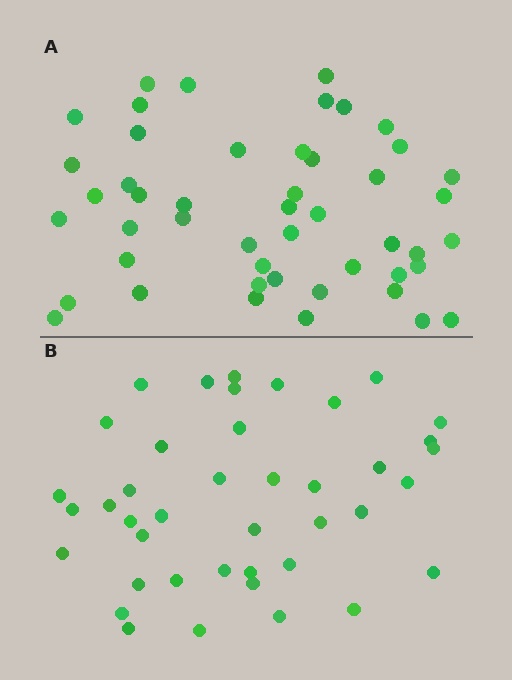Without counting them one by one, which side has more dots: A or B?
Region A (the top region) has more dots.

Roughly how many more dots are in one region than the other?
Region A has roughly 8 or so more dots than region B.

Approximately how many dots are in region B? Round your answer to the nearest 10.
About 40 dots. (The exact count is 41, which rounds to 40.)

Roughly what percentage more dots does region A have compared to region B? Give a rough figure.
About 15% more.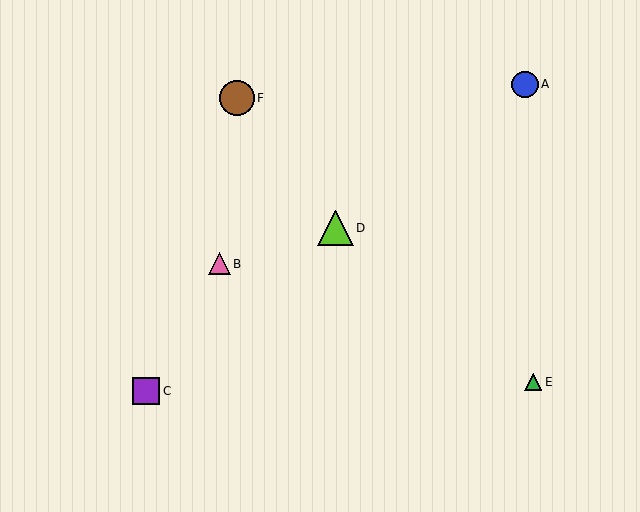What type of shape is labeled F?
Shape F is a brown circle.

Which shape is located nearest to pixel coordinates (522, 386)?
The green triangle (labeled E) at (533, 382) is nearest to that location.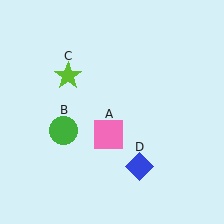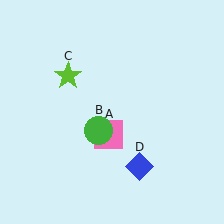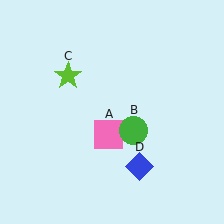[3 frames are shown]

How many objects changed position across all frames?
1 object changed position: green circle (object B).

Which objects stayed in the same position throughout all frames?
Pink square (object A) and lime star (object C) and blue diamond (object D) remained stationary.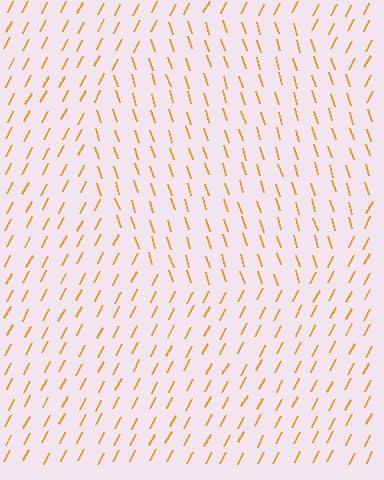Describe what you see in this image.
The image is filled with small orange line segments. A circle region in the image has lines oriented differently from the surrounding lines, creating a visible texture boundary.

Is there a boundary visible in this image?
Yes, there is a texture boundary formed by a change in line orientation.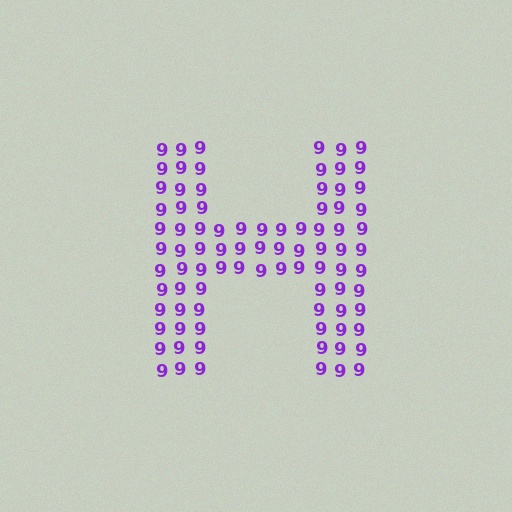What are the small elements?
The small elements are digit 9's.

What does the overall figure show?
The overall figure shows the letter H.